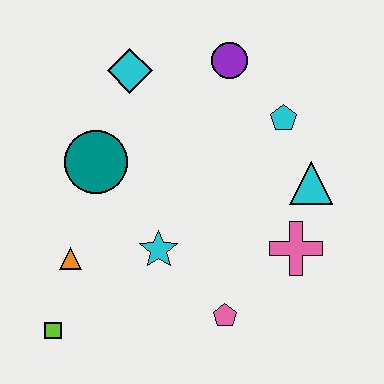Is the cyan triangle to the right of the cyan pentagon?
Yes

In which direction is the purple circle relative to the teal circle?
The purple circle is to the right of the teal circle.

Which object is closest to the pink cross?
The cyan triangle is closest to the pink cross.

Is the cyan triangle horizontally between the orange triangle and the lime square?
No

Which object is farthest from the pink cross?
The lime square is farthest from the pink cross.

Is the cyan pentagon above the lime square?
Yes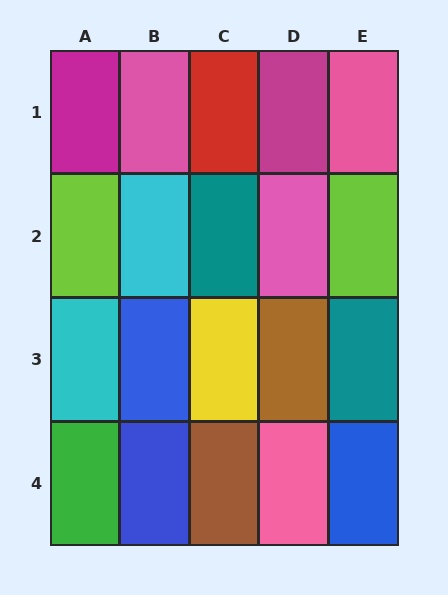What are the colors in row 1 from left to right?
Magenta, pink, red, magenta, pink.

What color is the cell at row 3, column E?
Teal.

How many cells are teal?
2 cells are teal.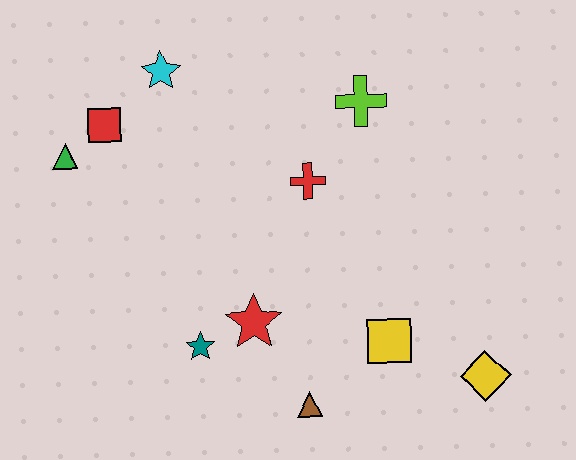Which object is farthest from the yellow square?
The green triangle is farthest from the yellow square.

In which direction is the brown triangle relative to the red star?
The brown triangle is below the red star.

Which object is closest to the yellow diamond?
The yellow square is closest to the yellow diamond.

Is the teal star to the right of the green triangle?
Yes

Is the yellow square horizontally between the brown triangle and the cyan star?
No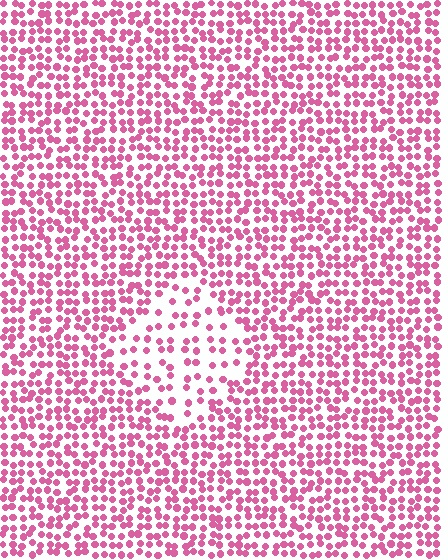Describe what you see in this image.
The image contains small pink elements arranged at two different densities. A diamond-shaped region is visible where the elements are less densely packed than the surrounding area.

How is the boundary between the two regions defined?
The boundary is defined by a change in element density (approximately 2.0x ratio). All elements are the same color, size, and shape.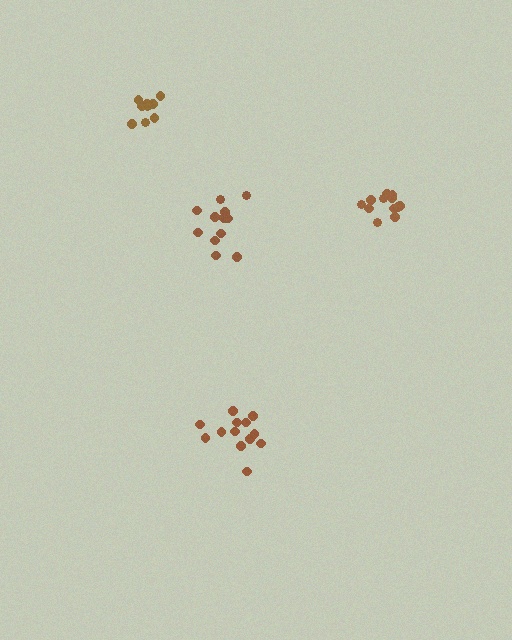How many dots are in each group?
Group 1: 9 dots, Group 2: 13 dots, Group 3: 13 dots, Group 4: 12 dots (47 total).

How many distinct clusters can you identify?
There are 4 distinct clusters.